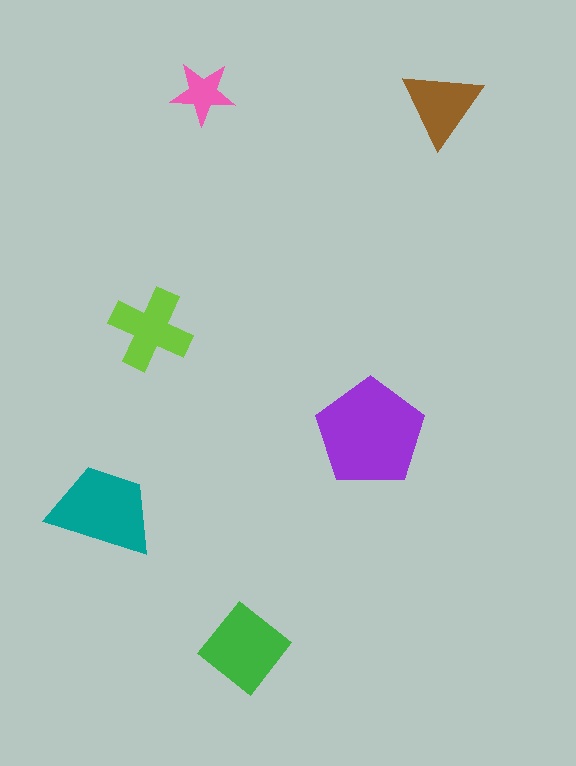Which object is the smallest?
The pink star.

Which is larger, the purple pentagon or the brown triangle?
The purple pentagon.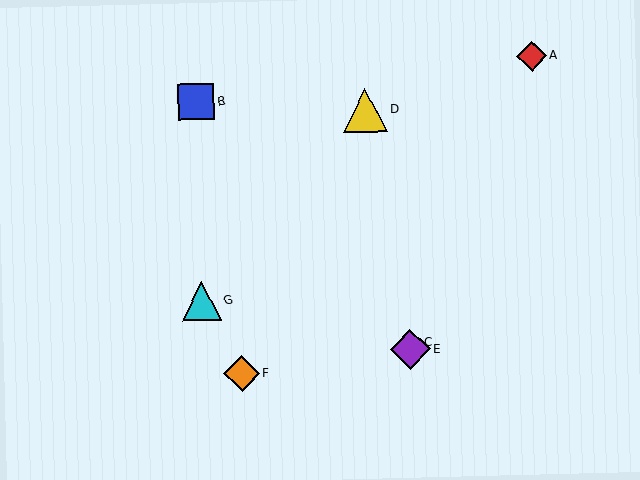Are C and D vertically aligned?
No, C is at x≈410 and D is at x≈365.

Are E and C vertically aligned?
Yes, both are at x≈410.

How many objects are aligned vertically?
2 objects (C, E) are aligned vertically.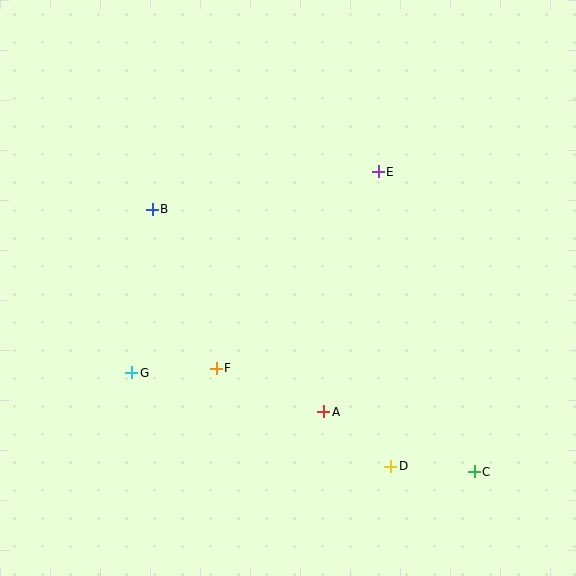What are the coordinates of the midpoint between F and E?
The midpoint between F and E is at (297, 270).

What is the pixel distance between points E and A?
The distance between E and A is 246 pixels.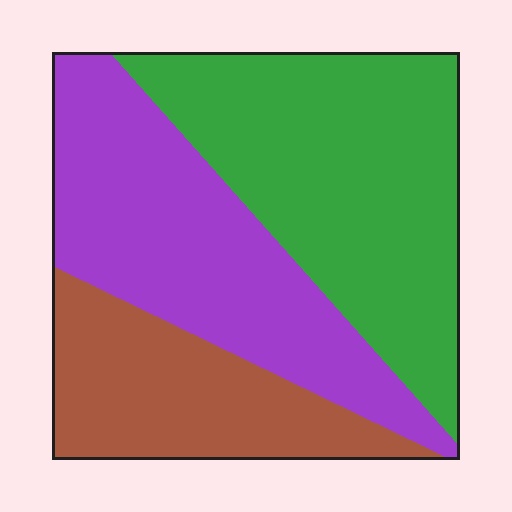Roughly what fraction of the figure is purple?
Purple takes up about one third (1/3) of the figure.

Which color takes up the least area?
Brown, at roughly 25%.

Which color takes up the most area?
Green, at roughly 40%.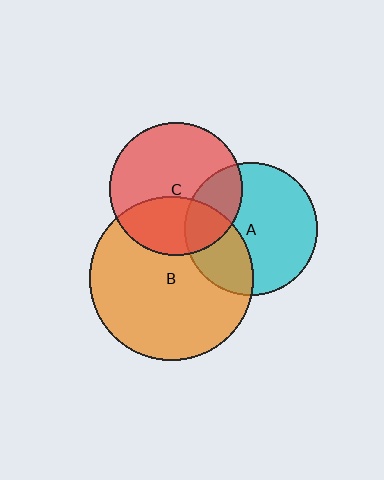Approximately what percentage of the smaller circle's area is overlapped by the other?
Approximately 35%.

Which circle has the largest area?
Circle B (orange).